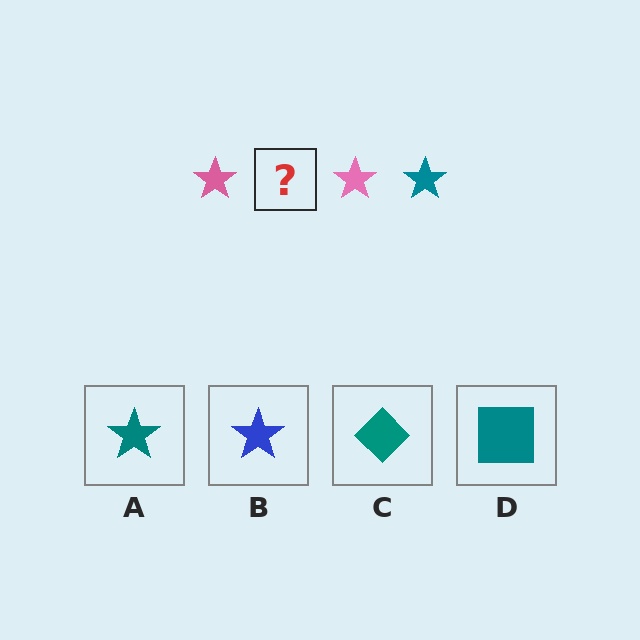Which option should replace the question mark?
Option A.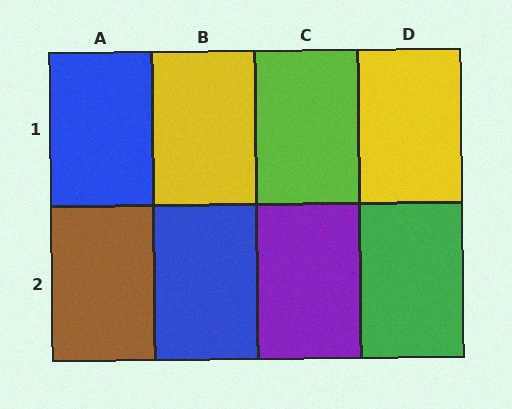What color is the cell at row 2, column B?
Blue.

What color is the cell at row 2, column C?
Purple.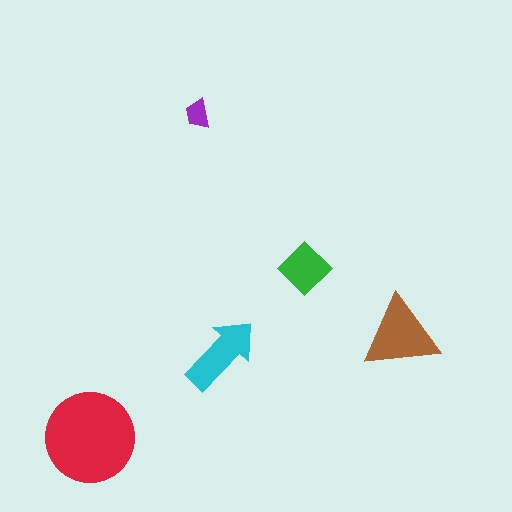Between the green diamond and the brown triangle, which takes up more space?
The brown triangle.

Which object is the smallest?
The purple trapezoid.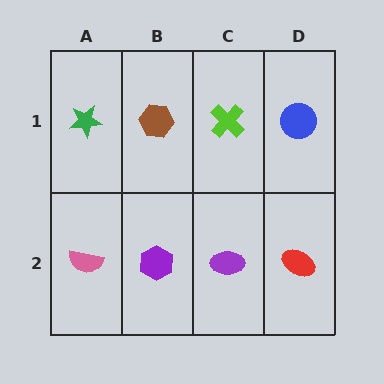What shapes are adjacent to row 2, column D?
A blue circle (row 1, column D), a purple ellipse (row 2, column C).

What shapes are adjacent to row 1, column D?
A red ellipse (row 2, column D), a lime cross (row 1, column C).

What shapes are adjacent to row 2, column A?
A green star (row 1, column A), a purple hexagon (row 2, column B).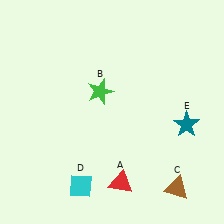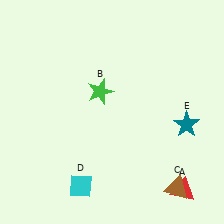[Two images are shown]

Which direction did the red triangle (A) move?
The red triangle (A) moved right.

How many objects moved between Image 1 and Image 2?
1 object moved between the two images.